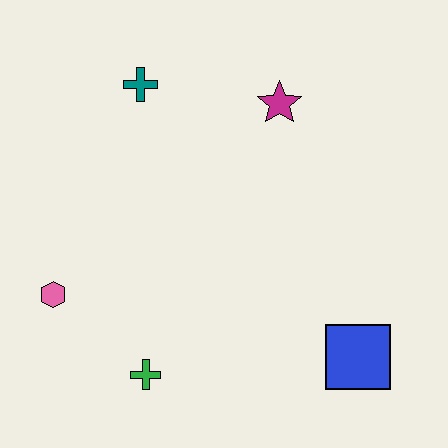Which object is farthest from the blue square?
The teal cross is farthest from the blue square.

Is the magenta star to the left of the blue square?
Yes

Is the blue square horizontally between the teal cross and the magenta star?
No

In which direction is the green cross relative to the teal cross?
The green cross is below the teal cross.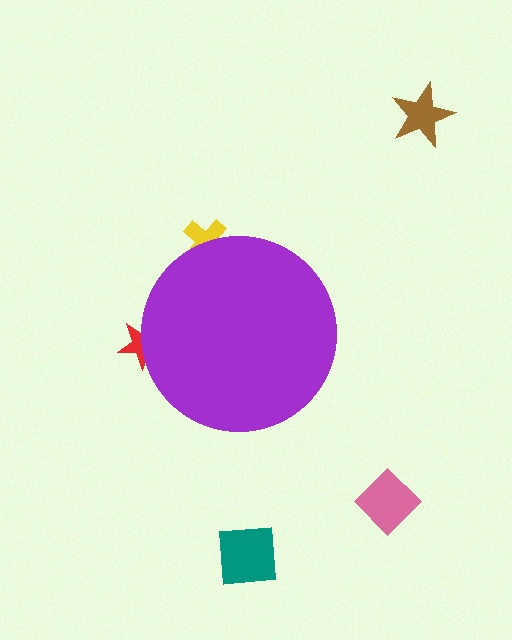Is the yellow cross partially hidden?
Yes, the yellow cross is partially hidden behind the purple circle.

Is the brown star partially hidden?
No, the brown star is fully visible.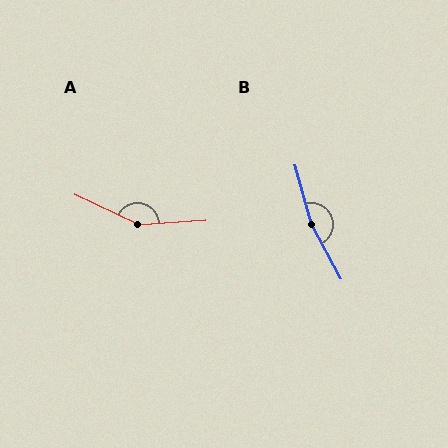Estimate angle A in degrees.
Approximately 150 degrees.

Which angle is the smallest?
A, at approximately 150 degrees.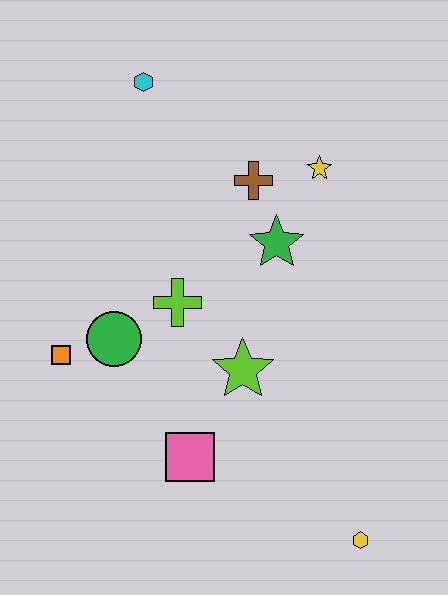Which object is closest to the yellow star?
The brown cross is closest to the yellow star.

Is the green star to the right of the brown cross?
Yes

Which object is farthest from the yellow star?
The yellow hexagon is farthest from the yellow star.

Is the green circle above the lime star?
Yes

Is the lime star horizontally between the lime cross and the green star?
Yes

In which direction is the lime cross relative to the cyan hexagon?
The lime cross is below the cyan hexagon.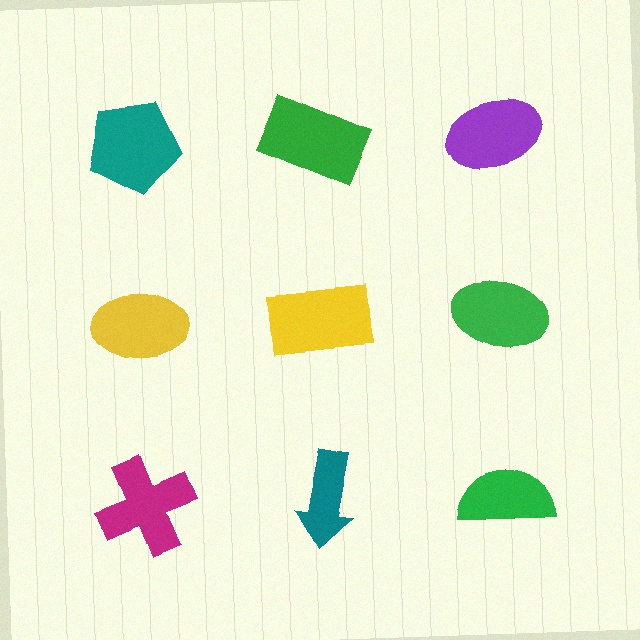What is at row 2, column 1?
A yellow ellipse.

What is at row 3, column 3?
A green semicircle.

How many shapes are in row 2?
3 shapes.